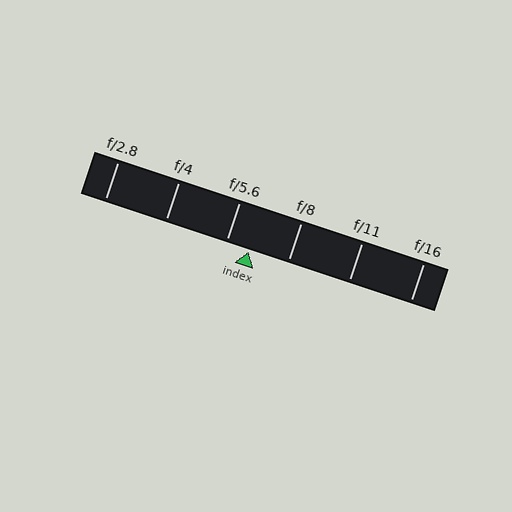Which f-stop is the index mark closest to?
The index mark is closest to f/5.6.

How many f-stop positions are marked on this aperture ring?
There are 6 f-stop positions marked.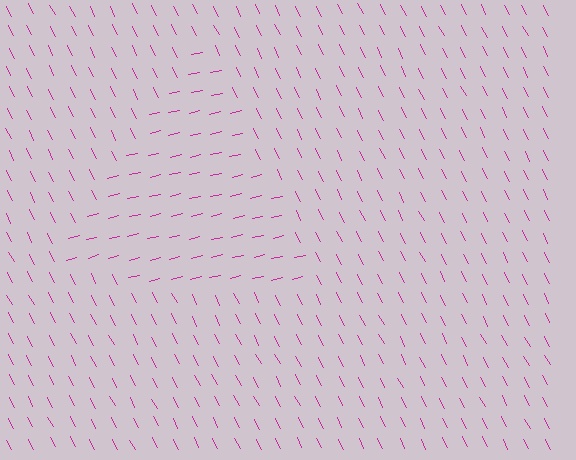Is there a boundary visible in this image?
Yes, there is a texture boundary formed by a change in line orientation.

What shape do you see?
I see a triangle.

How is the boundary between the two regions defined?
The boundary is defined purely by a change in line orientation (approximately 77 degrees difference). All lines are the same color and thickness.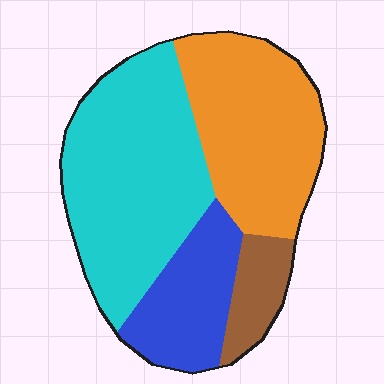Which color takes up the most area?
Cyan, at roughly 40%.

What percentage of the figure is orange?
Orange takes up about one third (1/3) of the figure.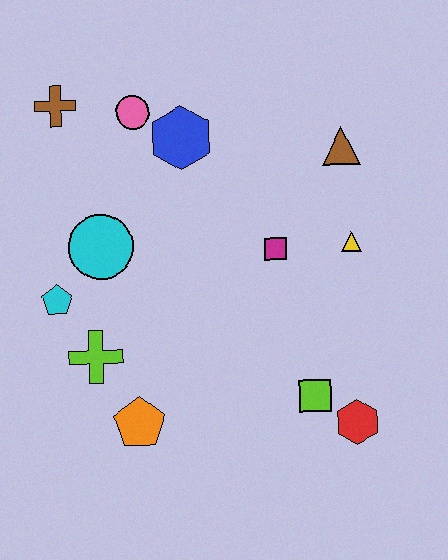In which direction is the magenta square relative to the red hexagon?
The magenta square is above the red hexagon.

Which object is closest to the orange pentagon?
The lime cross is closest to the orange pentagon.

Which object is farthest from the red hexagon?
The brown cross is farthest from the red hexagon.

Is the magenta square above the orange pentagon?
Yes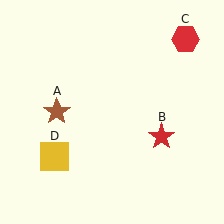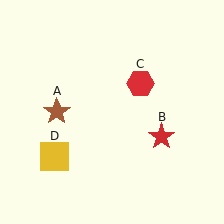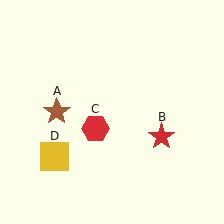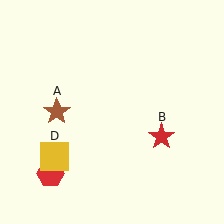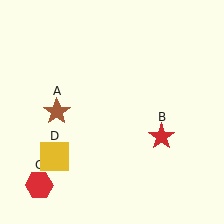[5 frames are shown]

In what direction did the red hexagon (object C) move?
The red hexagon (object C) moved down and to the left.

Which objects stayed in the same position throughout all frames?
Brown star (object A) and red star (object B) and yellow square (object D) remained stationary.